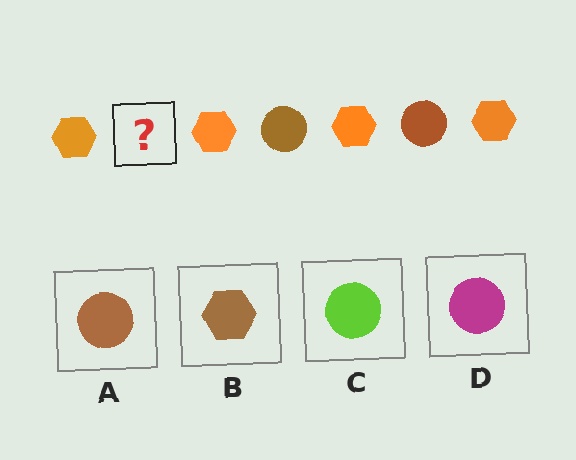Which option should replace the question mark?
Option A.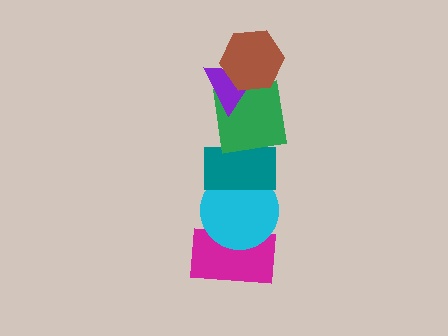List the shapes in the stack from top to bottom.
From top to bottom: the brown hexagon, the purple triangle, the green square, the teal rectangle, the cyan circle, the magenta rectangle.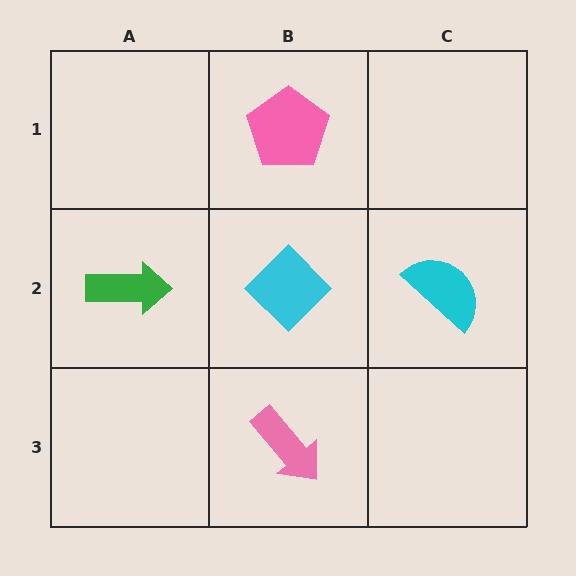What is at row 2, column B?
A cyan diamond.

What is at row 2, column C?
A cyan semicircle.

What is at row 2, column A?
A green arrow.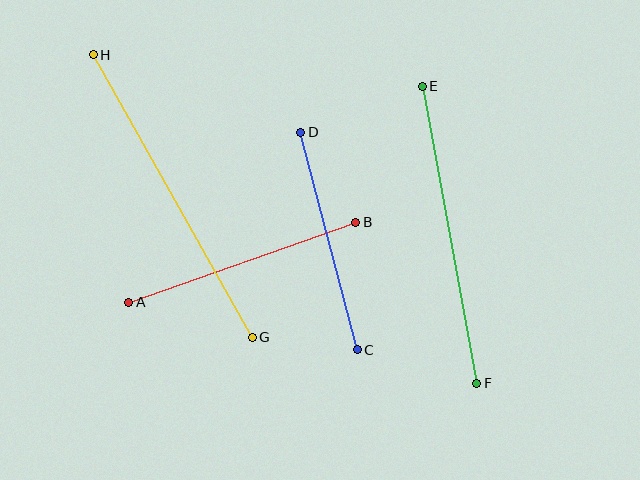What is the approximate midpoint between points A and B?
The midpoint is at approximately (242, 262) pixels.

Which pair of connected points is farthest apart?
Points G and H are farthest apart.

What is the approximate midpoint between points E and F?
The midpoint is at approximately (450, 235) pixels.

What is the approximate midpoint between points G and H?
The midpoint is at approximately (173, 196) pixels.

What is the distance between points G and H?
The distance is approximately 324 pixels.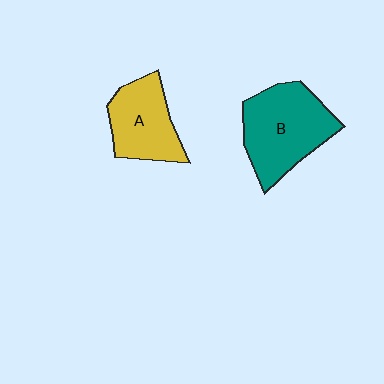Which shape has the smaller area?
Shape A (yellow).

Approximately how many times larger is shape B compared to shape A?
Approximately 1.4 times.